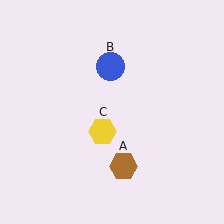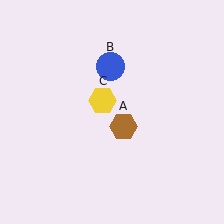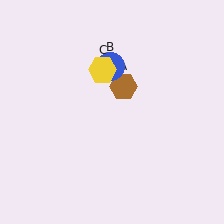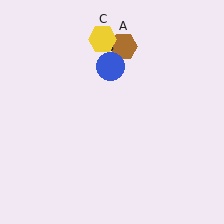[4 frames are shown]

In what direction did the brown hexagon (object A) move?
The brown hexagon (object A) moved up.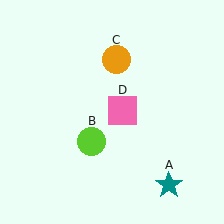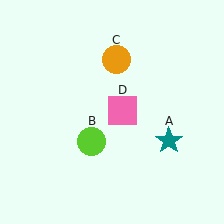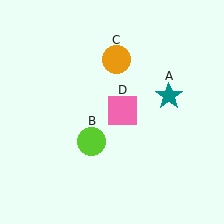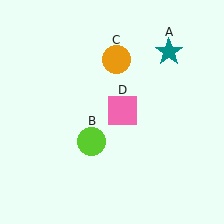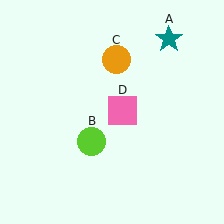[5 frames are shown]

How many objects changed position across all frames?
1 object changed position: teal star (object A).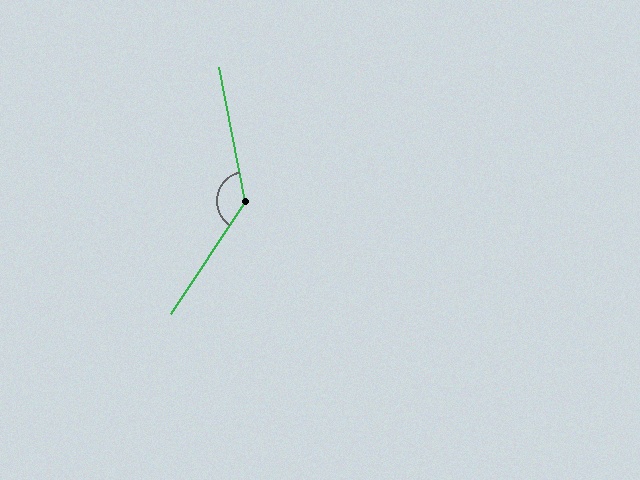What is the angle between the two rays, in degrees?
Approximately 136 degrees.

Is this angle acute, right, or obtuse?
It is obtuse.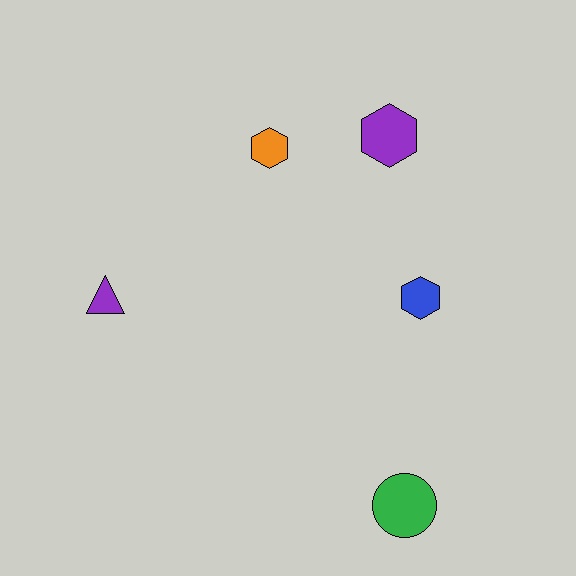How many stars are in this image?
There are no stars.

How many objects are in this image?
There are 5 objects.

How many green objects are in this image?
There is 1 green object.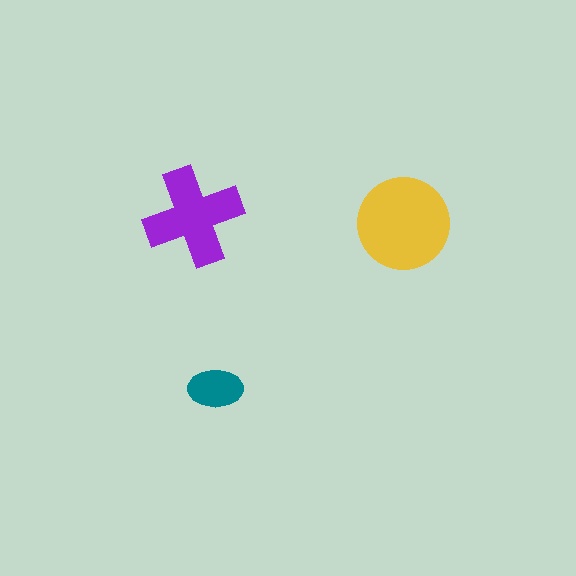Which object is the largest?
The yellow circle.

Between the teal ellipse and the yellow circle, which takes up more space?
The yellow circle.